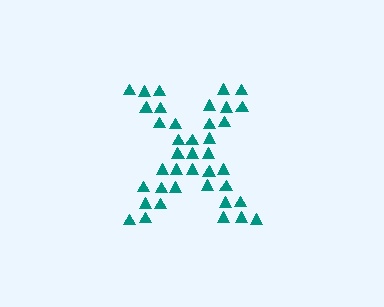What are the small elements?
The small elements are triangles.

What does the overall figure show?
The overall figure shows the letter X.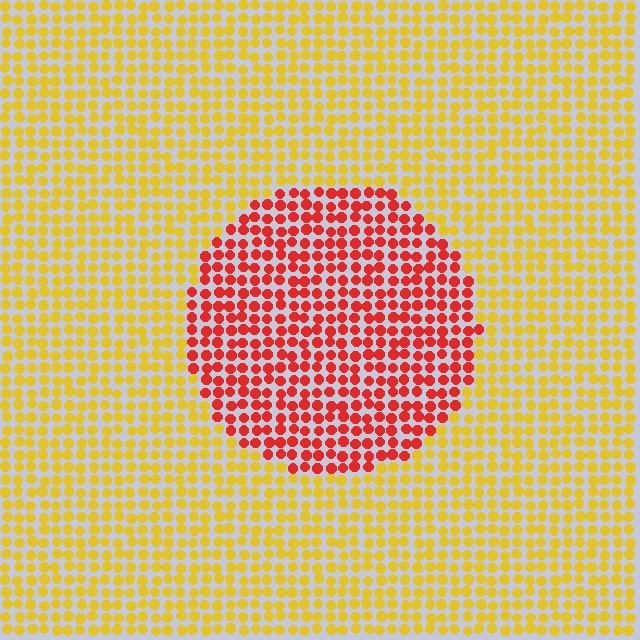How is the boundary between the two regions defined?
The boundary is defined purely by a slight shift in hue (about 50 degrees). Spacing, size, and orientation are identical on both sides.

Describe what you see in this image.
The image is filled with small yellow elements in a uniform arrangement. A circle-shaped region is visible where the elements are tinted to a slightly different hue, forming a subtle color boundary.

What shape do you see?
I see a circle.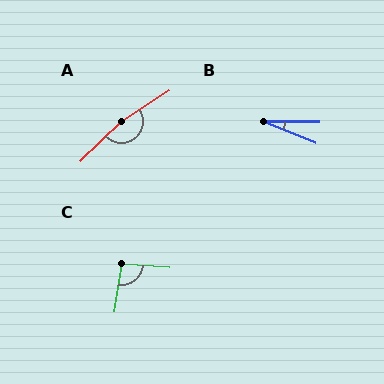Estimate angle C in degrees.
Approximately 94 degrees.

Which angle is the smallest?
B, at approximately 21 degrees.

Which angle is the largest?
A, at approximately 169 degrees.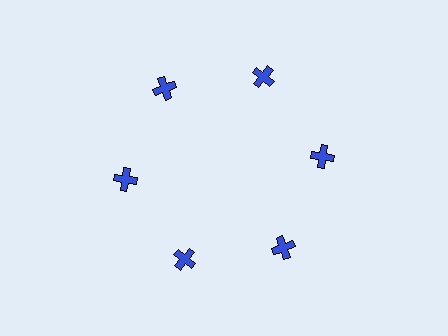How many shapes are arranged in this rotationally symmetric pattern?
There are 6 shapes, arranged in 6 groups of 1.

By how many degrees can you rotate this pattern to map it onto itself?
The pattern maps onto itself every 60 degrees of rotation.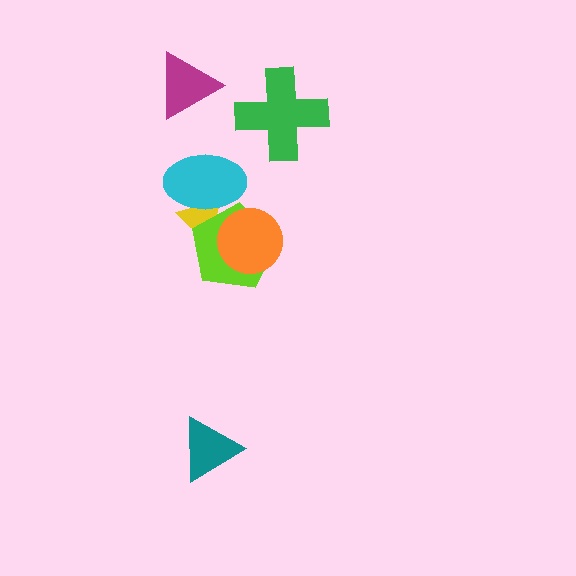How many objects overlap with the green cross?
0 objects overlap with the green cross.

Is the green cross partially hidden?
No, no other shape covers it.